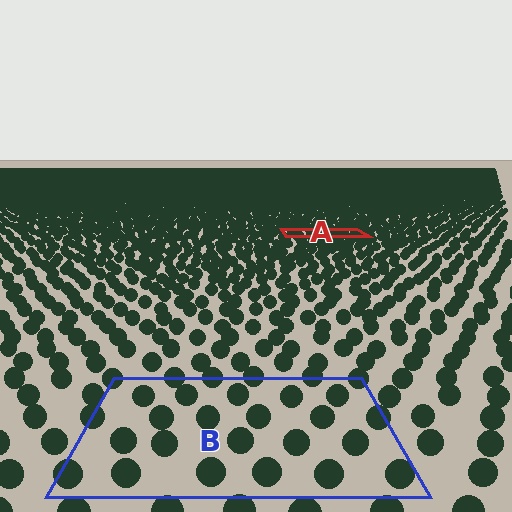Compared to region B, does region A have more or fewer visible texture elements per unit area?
Region A has more texture elements per unit area — they are packed more densely because it is farther away.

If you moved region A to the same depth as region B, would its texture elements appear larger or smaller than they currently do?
They would appear larger. At a closer depth, the same texture elements are projected at a bigger on-screen size.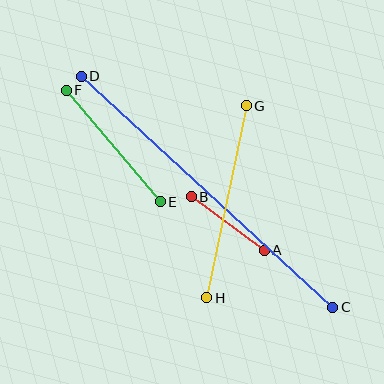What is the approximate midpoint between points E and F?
The midpoint is at approximately (113, 146) pixels.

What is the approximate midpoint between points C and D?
The midpoint is at approximately (207, 192) pixels.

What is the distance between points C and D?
The distance is approximately 342 pixels.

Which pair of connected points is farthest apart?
Points C and D are farthest apart.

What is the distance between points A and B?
The distance is approximately 91 pixels.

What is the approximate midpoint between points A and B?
The midpoint is at approximately (228, 224) pixels.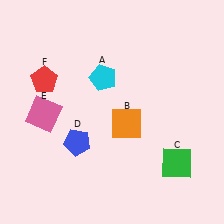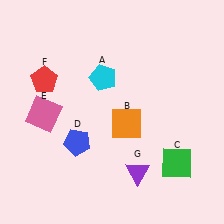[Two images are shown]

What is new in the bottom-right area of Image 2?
A purple triangle (G) was added in the bottom-right area of Image 2.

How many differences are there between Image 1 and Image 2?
There is 1 difference between the two images.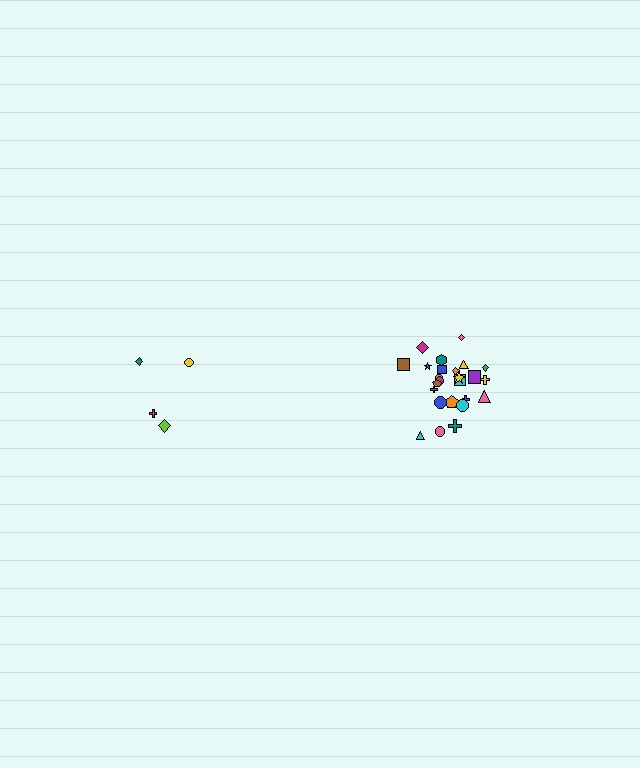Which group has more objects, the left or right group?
The right group.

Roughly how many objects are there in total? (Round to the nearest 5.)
Roughly 30 objects in total.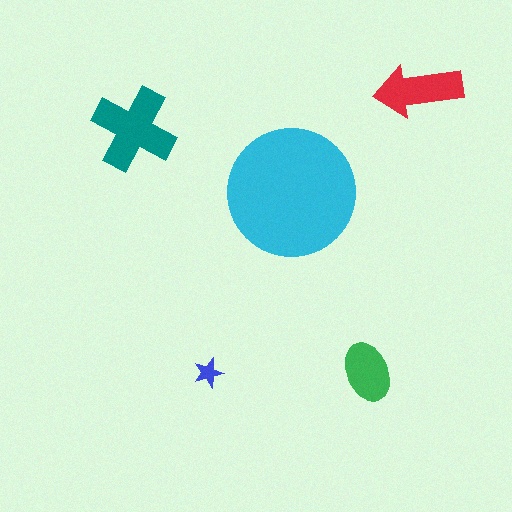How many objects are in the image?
There are 5 objects in the image.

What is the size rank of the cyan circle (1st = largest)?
1st.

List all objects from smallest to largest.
The blue star, the green ellipse, the red arrow, the teal cross, the cyan circle.